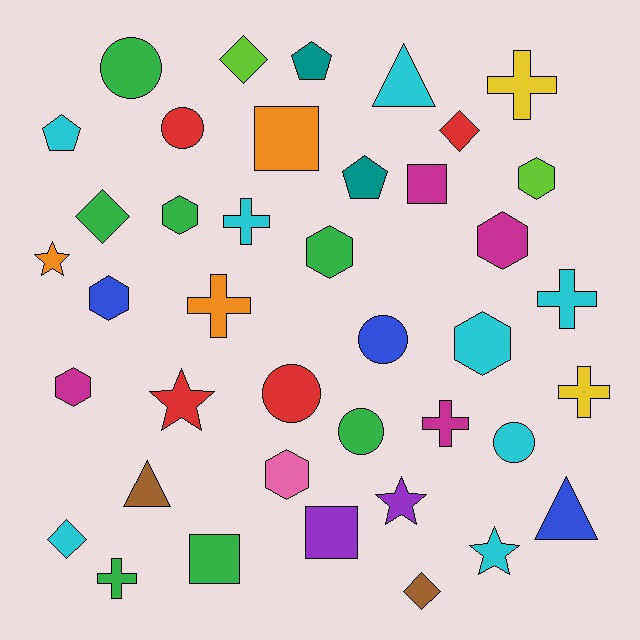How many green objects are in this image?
There are 7 green objects.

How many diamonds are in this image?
There are 5 diamonds.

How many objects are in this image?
There are 40 objects.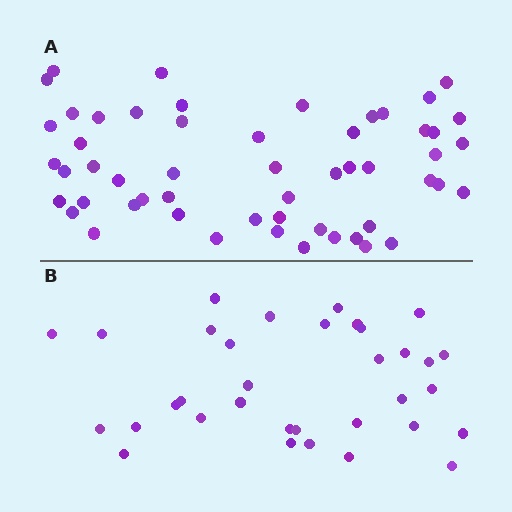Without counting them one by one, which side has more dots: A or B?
Region A (the top region) has more dots.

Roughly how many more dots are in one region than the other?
Region A has approximately 20 more dots than region B.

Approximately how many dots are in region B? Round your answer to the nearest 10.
About 30 dots. (The exact count is 34, which rounds to 30.)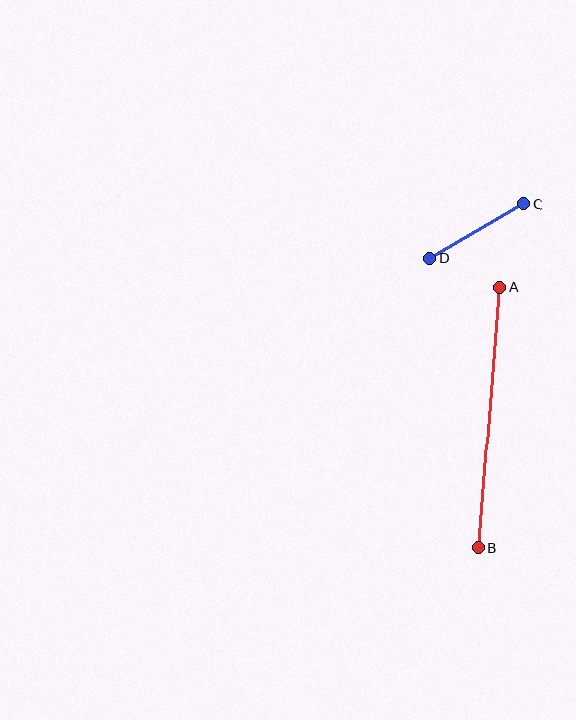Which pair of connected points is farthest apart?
Points A and B are farthest apart.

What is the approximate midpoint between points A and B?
The midpoint is at approximately (489, 418) pixels.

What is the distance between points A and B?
The distance is approximately 261 pixels.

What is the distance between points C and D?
The distance is approximately 108 pixels.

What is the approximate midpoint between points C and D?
The midpoint is at approximately (476, 231) pixels.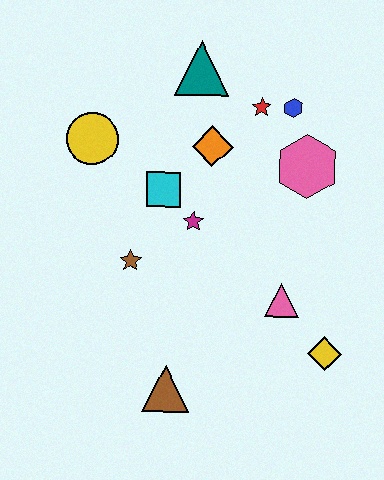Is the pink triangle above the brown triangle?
Yes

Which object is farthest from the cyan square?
The yellow diamond is farthest from the cyan square.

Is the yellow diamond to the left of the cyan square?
No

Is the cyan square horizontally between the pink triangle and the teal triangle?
No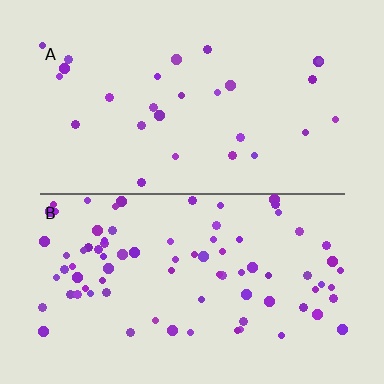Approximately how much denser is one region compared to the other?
Approximately 3.0× — region B over region A.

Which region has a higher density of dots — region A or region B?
B (the bottom).